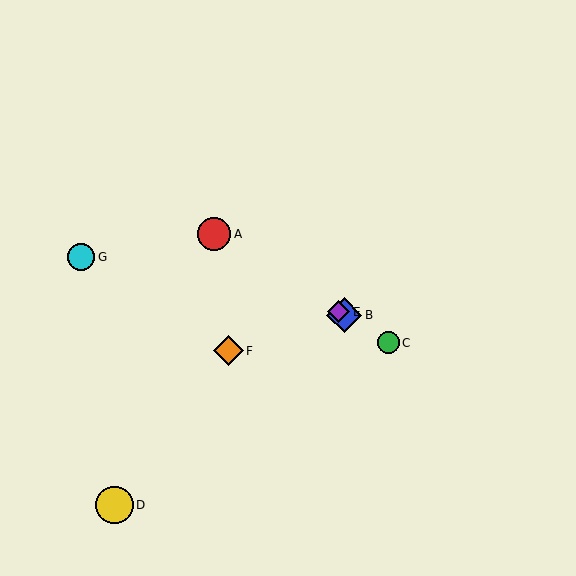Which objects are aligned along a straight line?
Objects A, B, C, E are aligned along a straight line.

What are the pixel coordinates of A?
Object A is at (214, 234).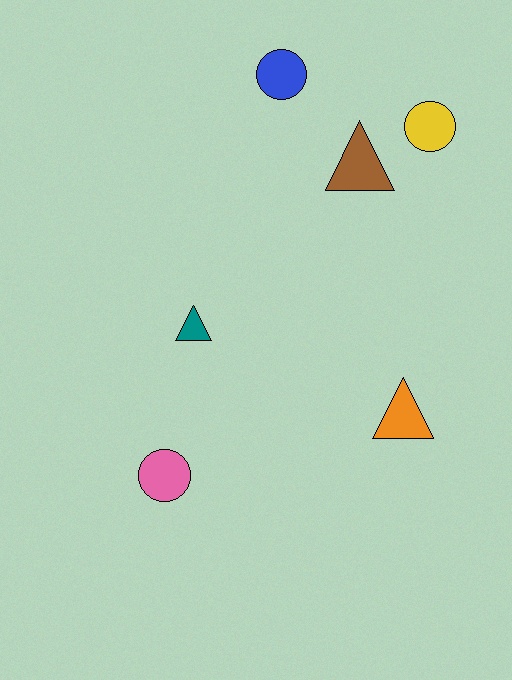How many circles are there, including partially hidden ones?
There are 3 circles.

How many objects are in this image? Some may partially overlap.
There are 6 objects.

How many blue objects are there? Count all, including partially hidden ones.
There is 1 blue object.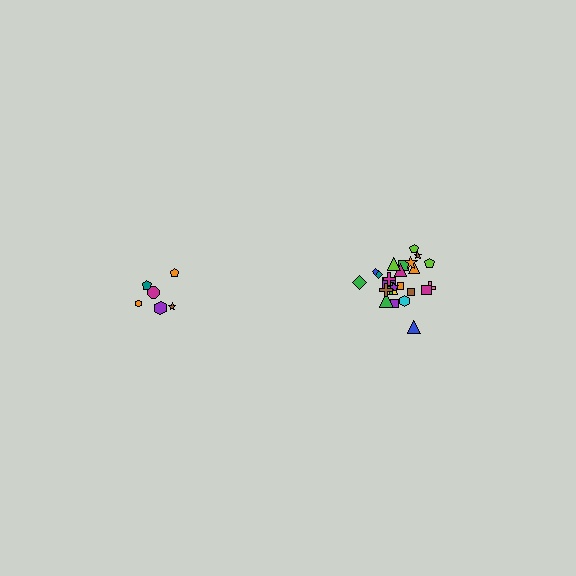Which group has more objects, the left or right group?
The right group.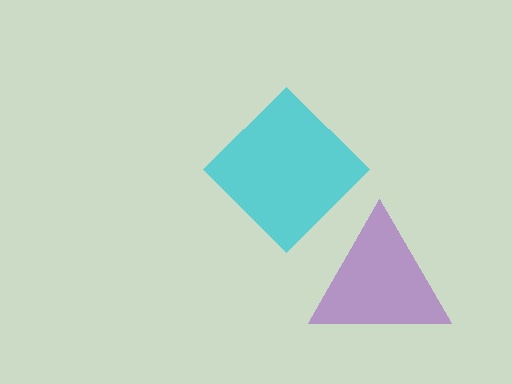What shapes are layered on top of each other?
The layered shapes are: a cyan diamond, a purple triangle.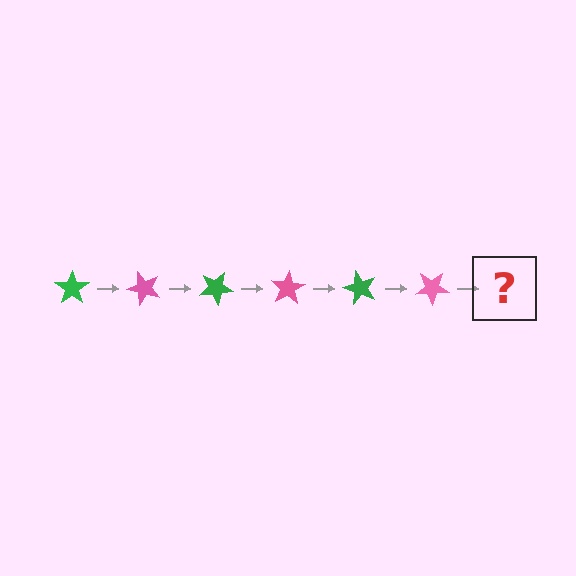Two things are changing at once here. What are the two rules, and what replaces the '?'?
The two rules are that it rotates 50 degrees each step and the color cycles through green and pink. The '?' should be a green star, rotated 300 degrees from the start.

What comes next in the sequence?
The next element should be a green star, rotated 300 degrees from the start.